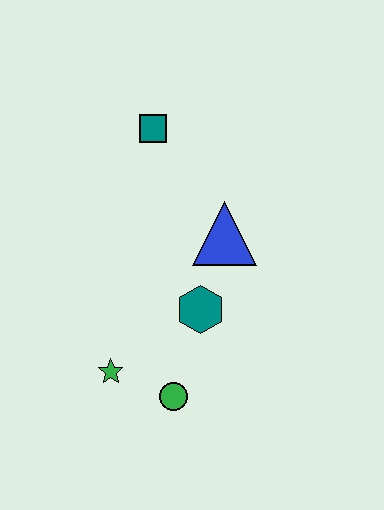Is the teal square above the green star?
Yes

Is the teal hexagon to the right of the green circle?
Yes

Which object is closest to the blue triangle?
The teal hexagon is closest to the blue triangle.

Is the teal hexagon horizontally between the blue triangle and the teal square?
Yes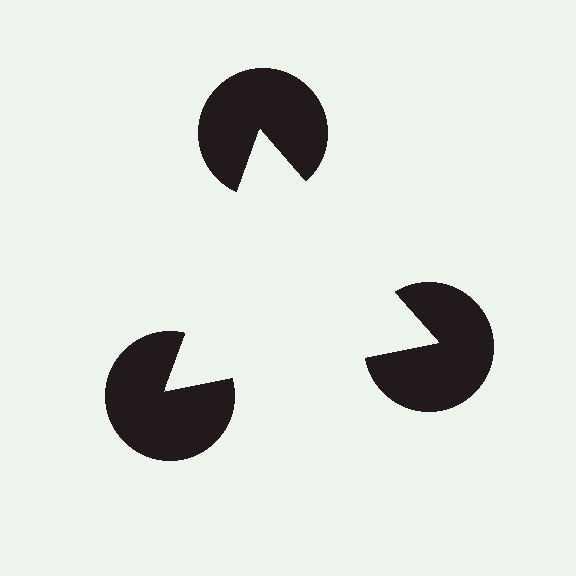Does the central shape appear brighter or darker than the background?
It typically appears slightly brighter than the background, even though no actual brightness change is drawn.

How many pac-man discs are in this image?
There are 3 — one at each vertex of the illusory triangle.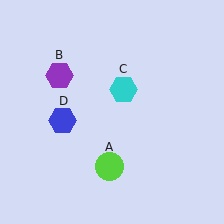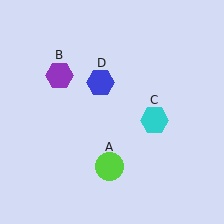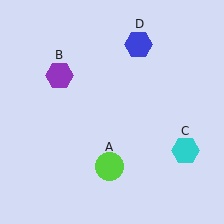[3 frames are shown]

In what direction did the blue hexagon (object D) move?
The blue hexagon (object D) moved up and to the right.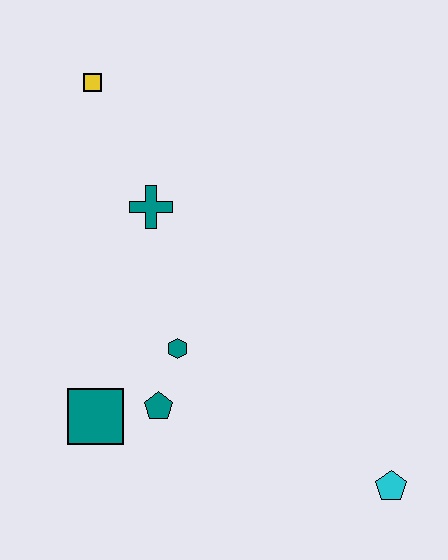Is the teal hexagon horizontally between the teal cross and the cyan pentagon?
Yes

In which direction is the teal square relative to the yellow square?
The teal square is below the yellow square.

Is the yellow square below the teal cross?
No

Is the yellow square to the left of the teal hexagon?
Yes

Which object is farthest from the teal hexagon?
The yellow square is farthest from the teal hexagon.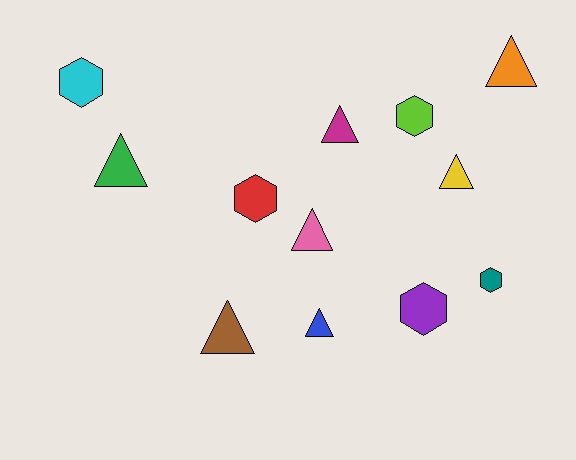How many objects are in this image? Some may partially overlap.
There are 12 objects.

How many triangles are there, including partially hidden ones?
There are 7 triangles.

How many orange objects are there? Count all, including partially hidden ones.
There is 1 orange object.